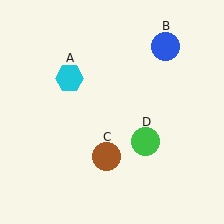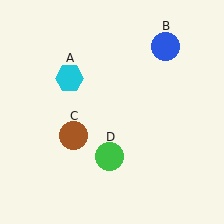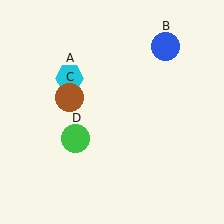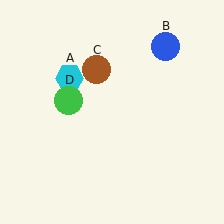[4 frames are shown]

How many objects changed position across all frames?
2 objects changed position: brown circle (object C), green circle (object D).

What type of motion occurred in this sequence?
The brown circle (object C), green circle (object D) rotated clockwise around the center of the scene.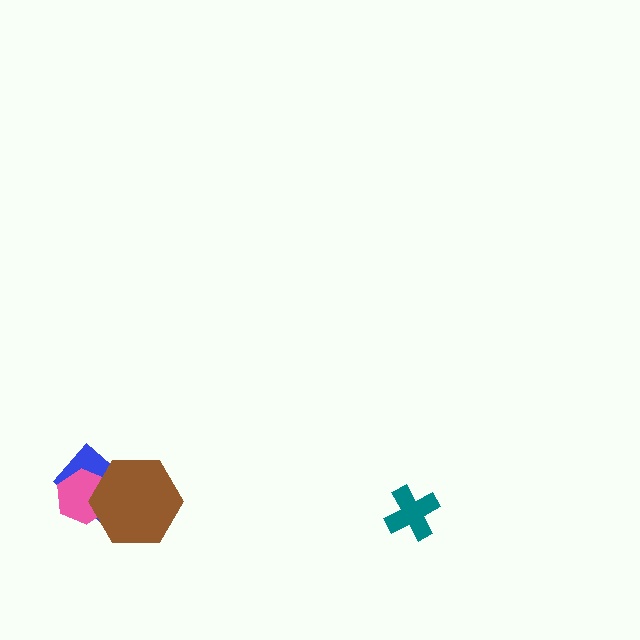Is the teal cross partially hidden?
No, no other shape covers it.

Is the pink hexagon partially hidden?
Yes, it is partially covered by another shape.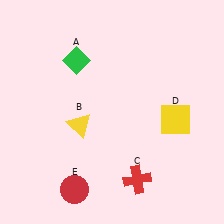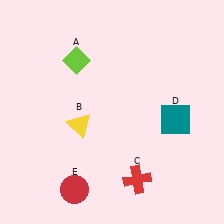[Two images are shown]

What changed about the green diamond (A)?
In Image 1, A is green. In Image 2, it changed to lime.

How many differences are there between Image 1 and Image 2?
There are 2 differences between the two images.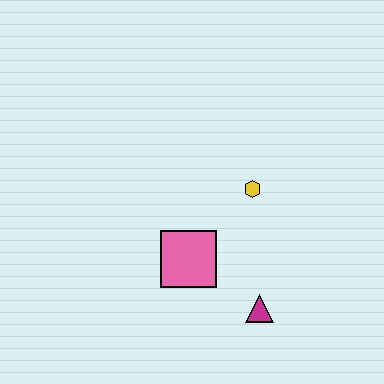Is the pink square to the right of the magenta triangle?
No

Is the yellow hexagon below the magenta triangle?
No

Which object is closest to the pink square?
The magenta triangle is closest to the pink square.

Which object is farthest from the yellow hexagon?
The magenta triangle is farthest from the yellow hexagon.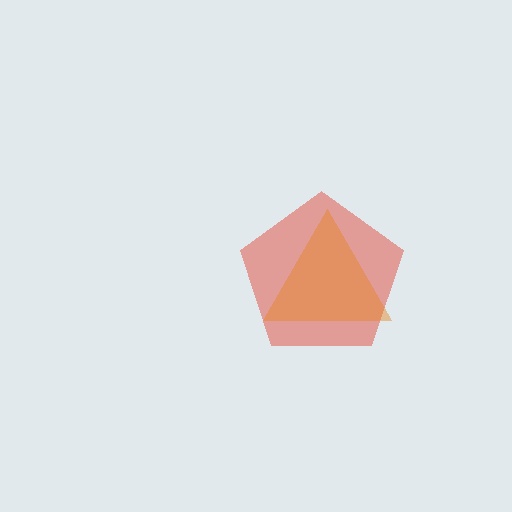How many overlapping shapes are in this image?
There are 2 overlapping shapes in the image.